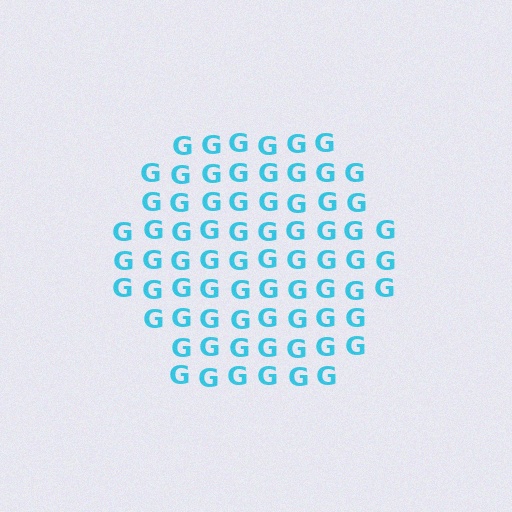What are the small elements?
The small elements are letter G's.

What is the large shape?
The large shape is a hexagon.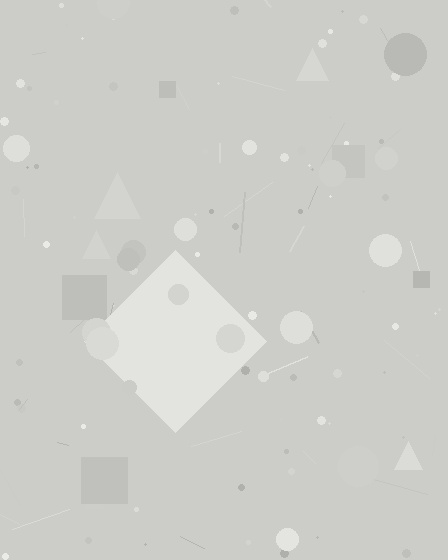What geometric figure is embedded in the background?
A diamond is embedded in the background.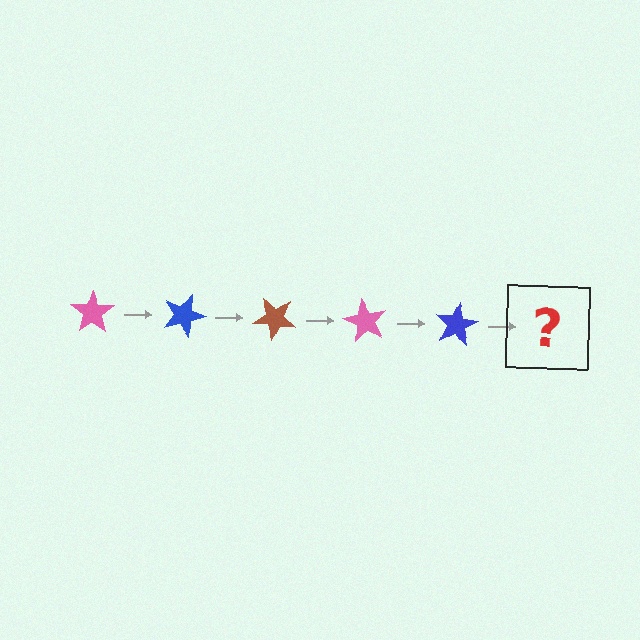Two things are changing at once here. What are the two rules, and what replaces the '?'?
The two rules are that it rotates 20 degrees each step and the color cycles through pink, blue, and brown. The '?' should be a brown star, rotated 100 degrees from the start.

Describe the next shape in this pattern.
It should be a brown star, rotated 100 degrees from the start.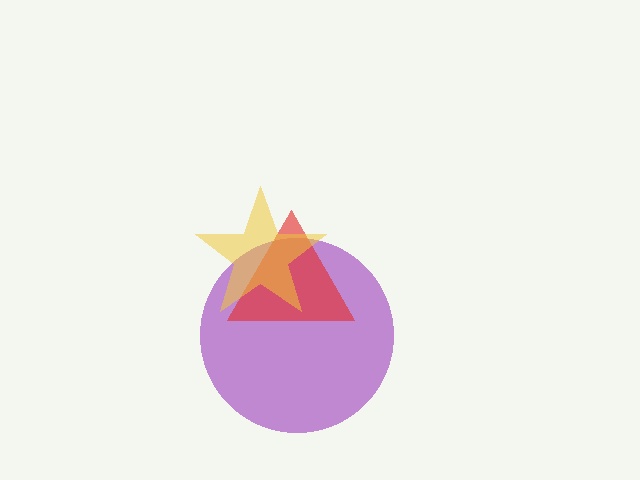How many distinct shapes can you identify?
There are 3 distinct shapes: a purple circle, a red triangle, a yellow star.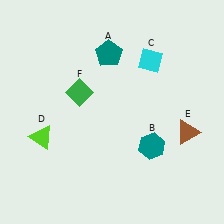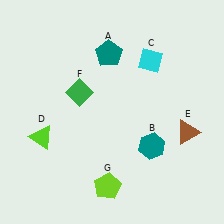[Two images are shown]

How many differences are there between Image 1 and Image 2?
There is 1 difference between the two images.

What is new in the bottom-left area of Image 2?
A lime pentagon (G) was added in the bottom-left area of Image 2.